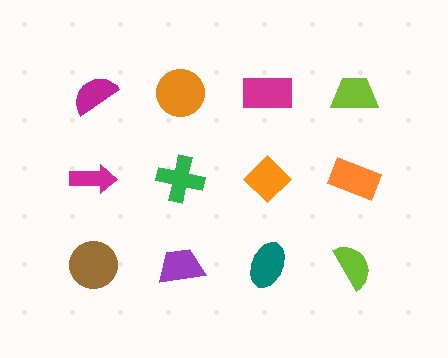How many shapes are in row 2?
4 shapes.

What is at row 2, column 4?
An orange rectangle.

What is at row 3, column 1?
A brown circle.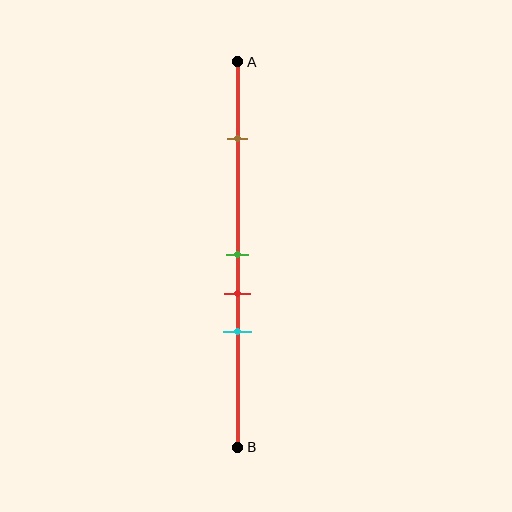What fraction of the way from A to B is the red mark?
The red mark is approximately 60% (0.6) of the way from A to B.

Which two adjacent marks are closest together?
The green and red marks are the closest adjacent pair.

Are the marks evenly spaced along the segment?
No, the marks are not evenly spaced.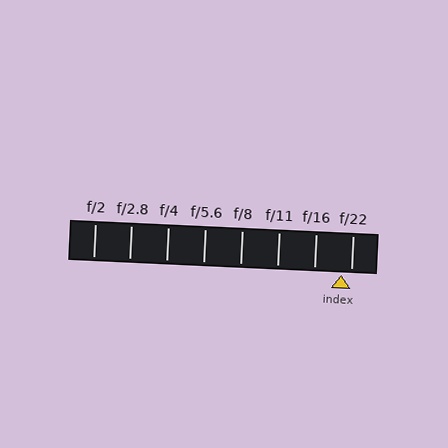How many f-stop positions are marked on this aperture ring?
There are 8 f-stop positions marked.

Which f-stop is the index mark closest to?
The index mark is closest to f/22.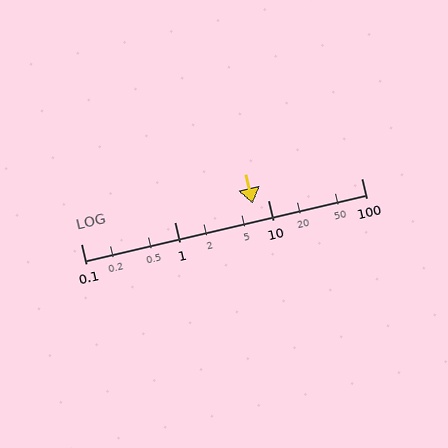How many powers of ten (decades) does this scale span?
The scale spans 3 decades, from 0.1 to 100.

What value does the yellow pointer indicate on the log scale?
The pointer indicates approximately 6.9.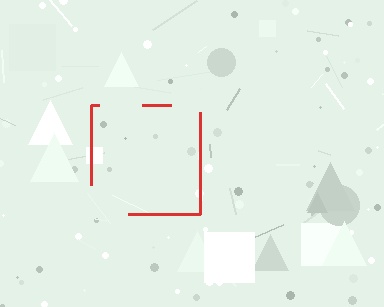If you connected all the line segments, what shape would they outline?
They would outline a square.